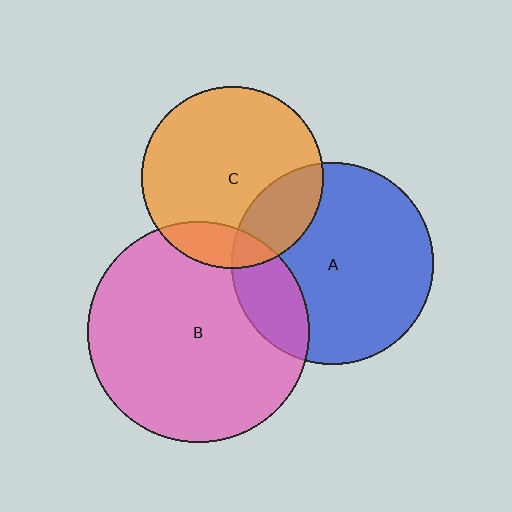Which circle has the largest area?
Circle B (pink).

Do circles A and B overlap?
Yes.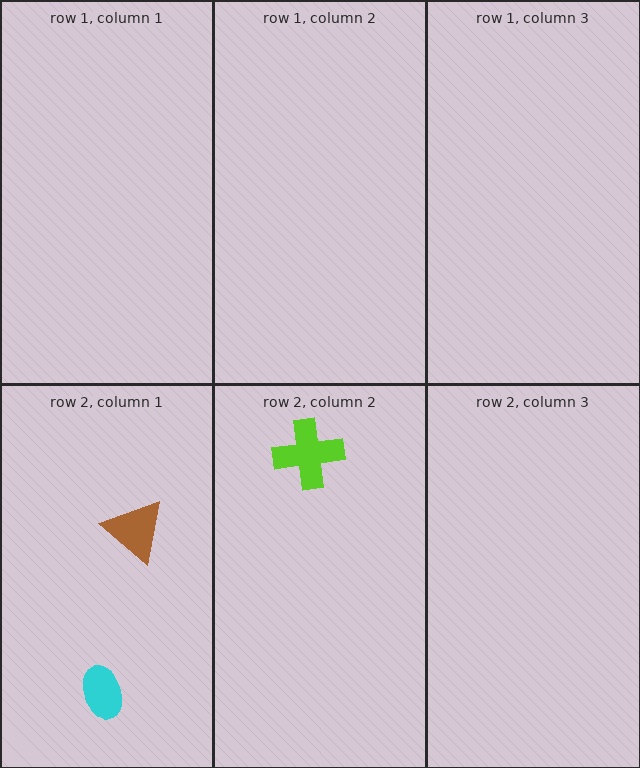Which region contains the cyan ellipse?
The row 2, column 1 region.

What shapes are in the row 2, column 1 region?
The brown triangle, the cyan ellipse.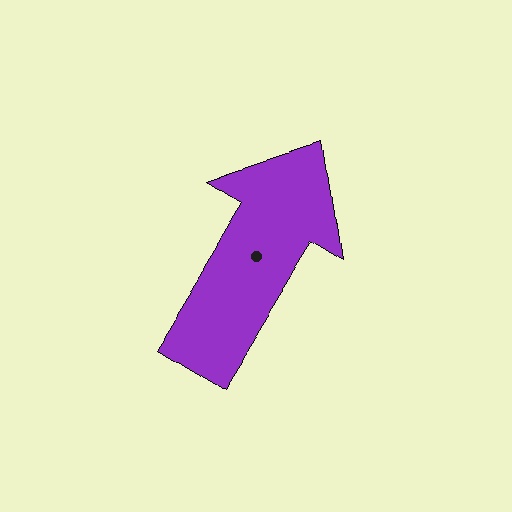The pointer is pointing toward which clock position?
Roughly 1 o'clock.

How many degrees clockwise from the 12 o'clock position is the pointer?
Approximately 32 degrees.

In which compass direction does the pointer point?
Northeast.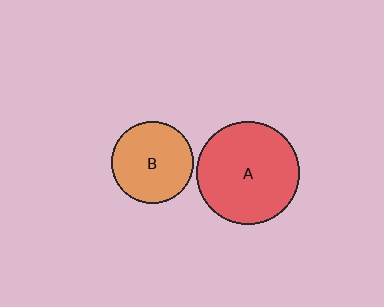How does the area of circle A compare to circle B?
Approximately 1.6 times.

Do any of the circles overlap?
No, none of the circles overlap.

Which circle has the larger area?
Circle A (red).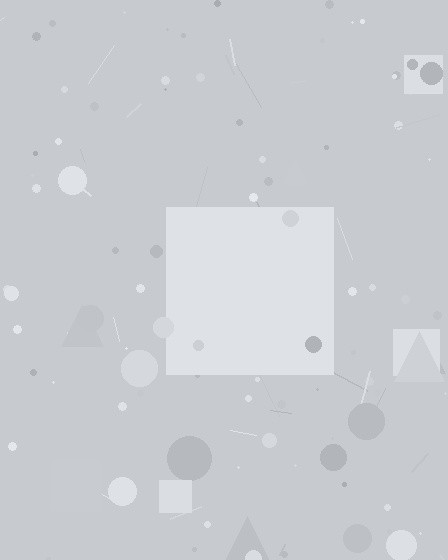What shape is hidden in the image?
A square is hidden in the image.